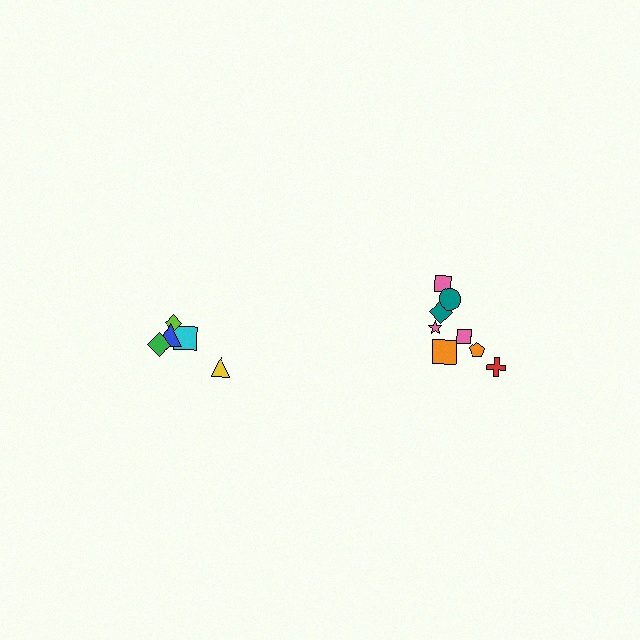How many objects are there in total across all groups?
There are 13 objects.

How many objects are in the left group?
There are 5 objects.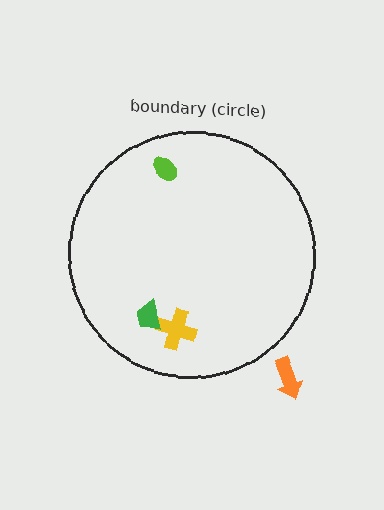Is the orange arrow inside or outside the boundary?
Outside.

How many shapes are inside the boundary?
3 inside, 1 outside.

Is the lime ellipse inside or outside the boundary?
Inside.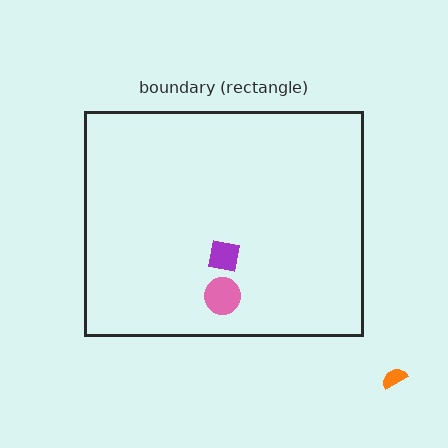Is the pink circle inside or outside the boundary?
Inside.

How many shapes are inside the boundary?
2 inside, 1 outside.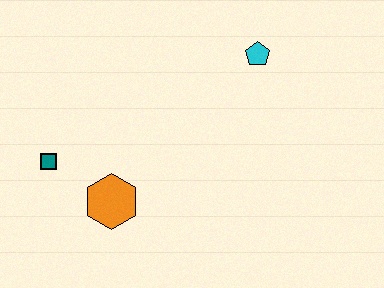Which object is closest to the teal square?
The orange hexagon is closest to the teal square.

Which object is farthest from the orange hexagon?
The cyan pentagon is farthest from the orange hexagon.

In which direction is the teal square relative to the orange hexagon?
The teal square is to the left of the orange hexagon.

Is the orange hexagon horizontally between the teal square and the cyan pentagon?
Yes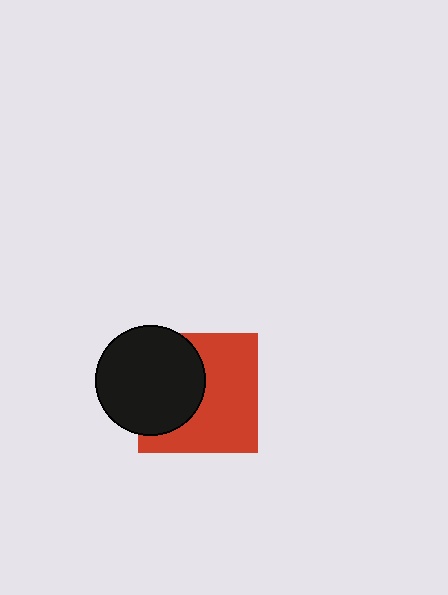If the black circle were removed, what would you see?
You would see the complete red square.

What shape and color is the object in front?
The object in front is a black circle.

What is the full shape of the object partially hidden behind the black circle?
The partially hidden object is a red square.